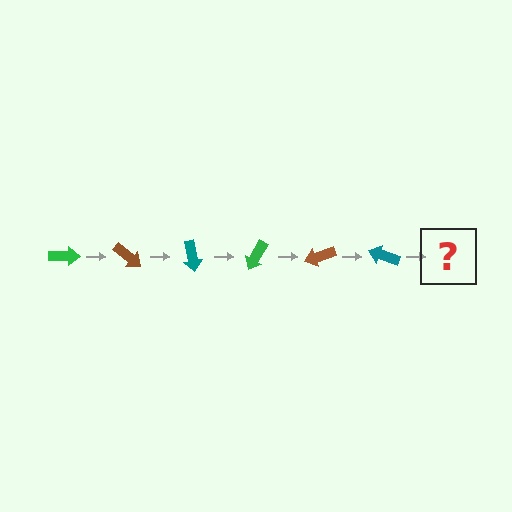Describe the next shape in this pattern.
It should be a green arrow, rotated 240 degrees from the start.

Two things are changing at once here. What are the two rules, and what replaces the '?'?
The two rules are that it rotates 40 degrees each step and the color cycles through green, brown, and teal. The '?' should be a green arrow, rotated 240 degrees from the start.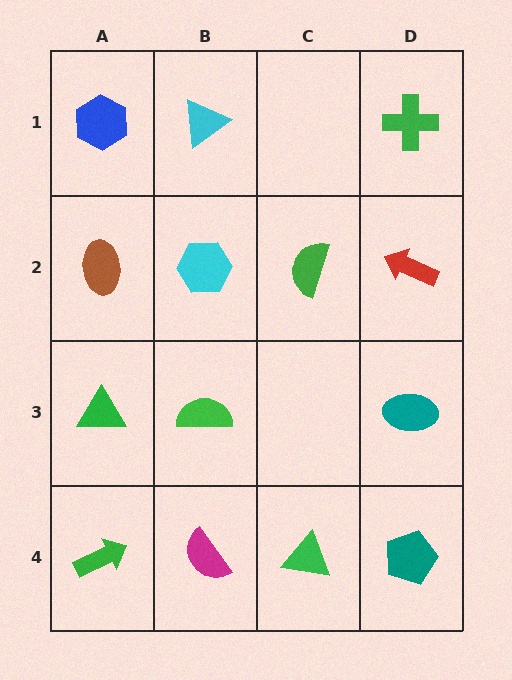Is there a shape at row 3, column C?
No, that cell is empty.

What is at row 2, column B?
A cyan hexagon.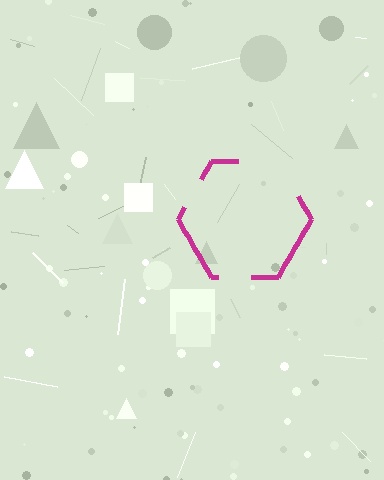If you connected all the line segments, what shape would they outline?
They would outline a hexagon.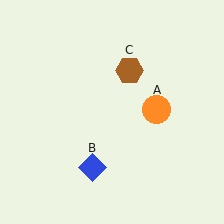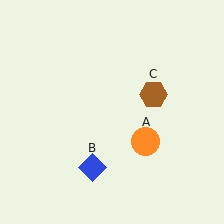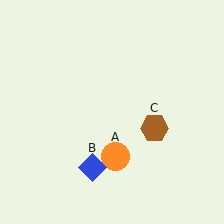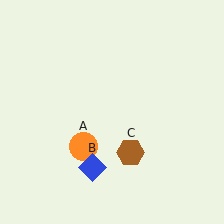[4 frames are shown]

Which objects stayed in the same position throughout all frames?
Blue diamond (object B) remained stationary.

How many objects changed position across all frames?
2 objects changed position: orange circle (object A), brown hexagon (object C).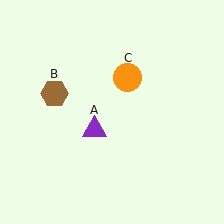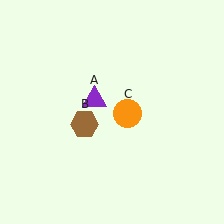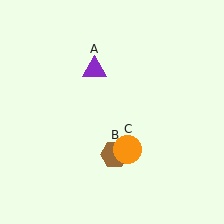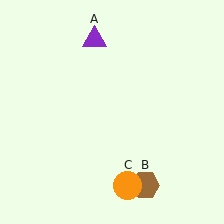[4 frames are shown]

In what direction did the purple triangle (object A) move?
The purple triangle (object A) moved up.